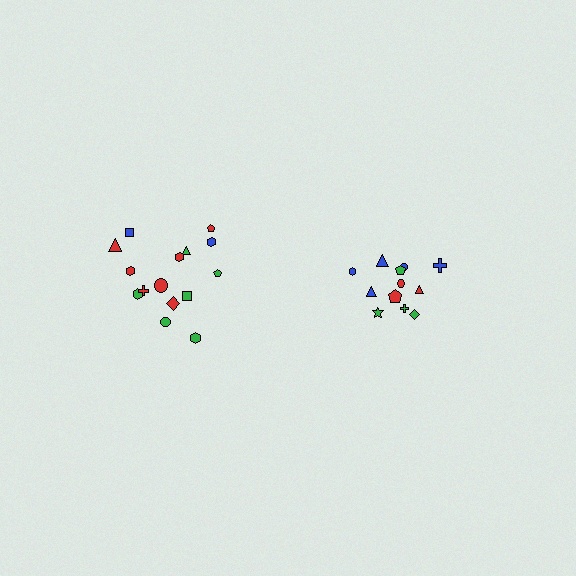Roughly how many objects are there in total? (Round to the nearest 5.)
Roughly 25 objects in total.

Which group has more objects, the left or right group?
The left group.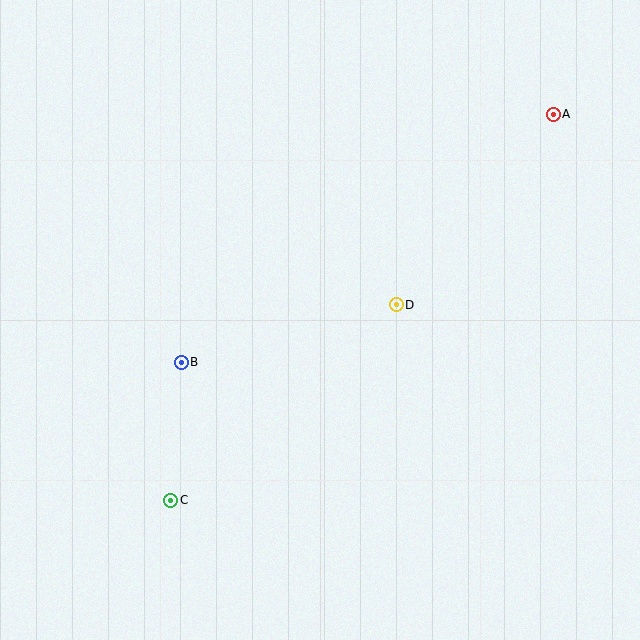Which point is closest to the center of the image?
Point D at (396, 305) is closest to the center.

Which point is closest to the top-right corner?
Point A is closest to the top-right corner.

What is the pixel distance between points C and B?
The distance between C and B is 138 pixels.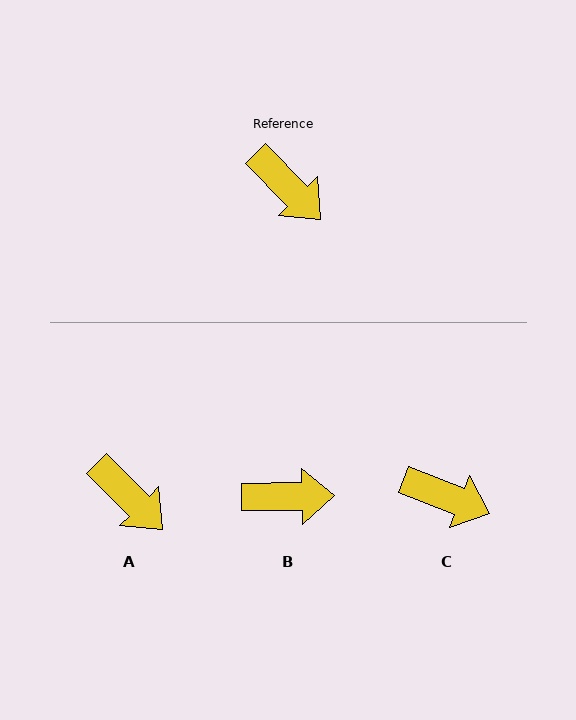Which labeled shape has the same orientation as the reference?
A.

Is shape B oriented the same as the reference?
No, it is off by about 46 degrees.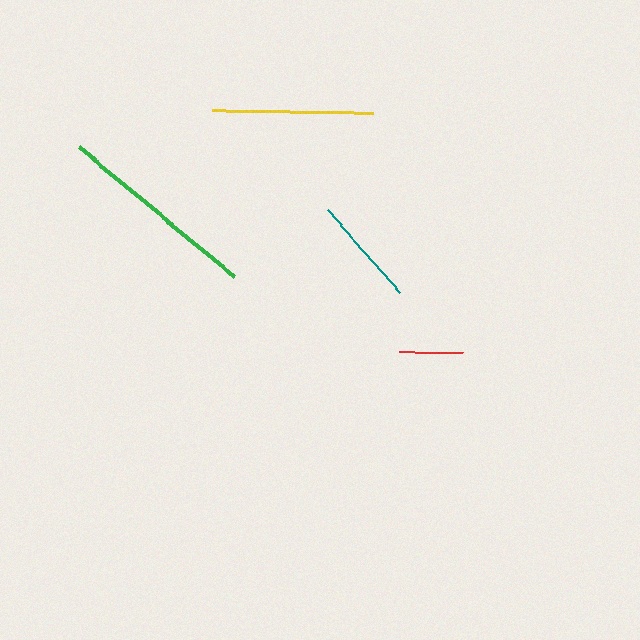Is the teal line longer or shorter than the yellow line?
The yellow line is longer than the teal line.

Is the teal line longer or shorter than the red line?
The teal line is longer than the red line.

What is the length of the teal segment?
The teal segment is approximately 111 pixels long.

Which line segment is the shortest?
The red line is the shortest at approximately 64 pixels.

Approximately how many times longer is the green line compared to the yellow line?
The green line is approximately 1.2 times the length of the yellow line.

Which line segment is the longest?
The green line is the longest at approximately 201 pixels.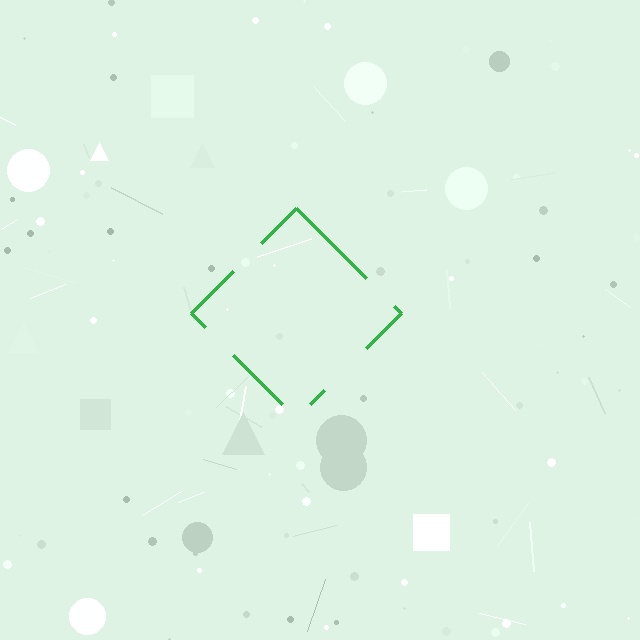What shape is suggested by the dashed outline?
The dashed outline suggests a diamond.